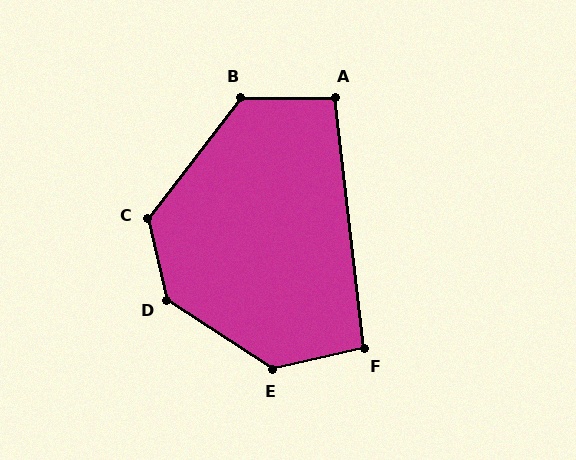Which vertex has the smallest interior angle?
A, at approximately 96 degrees.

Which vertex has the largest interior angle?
D, at approximately 136 degrees.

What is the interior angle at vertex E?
Approximately 134 degrees (obtuse).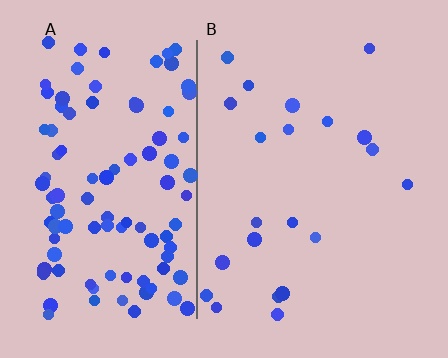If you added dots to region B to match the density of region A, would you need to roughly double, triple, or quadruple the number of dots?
Approximately quadruple.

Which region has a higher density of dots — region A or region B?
A (the left).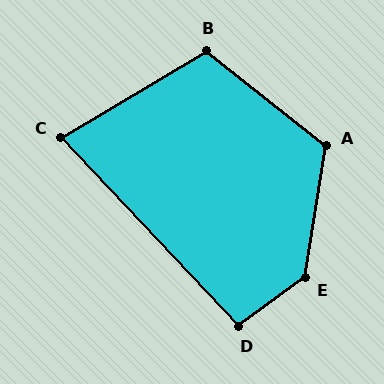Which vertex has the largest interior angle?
E, at approximately 135 degrees.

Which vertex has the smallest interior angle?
C, at approximately 78 degrees.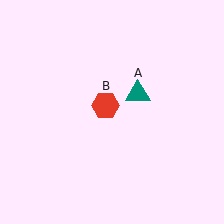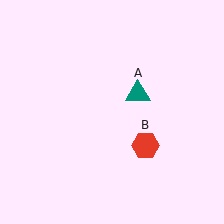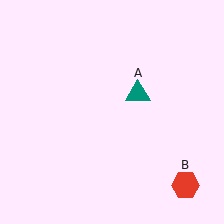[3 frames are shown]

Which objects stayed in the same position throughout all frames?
Teal triangle (object A) remained stationary.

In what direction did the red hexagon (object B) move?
The red hexagon (object B) moved down and to the right.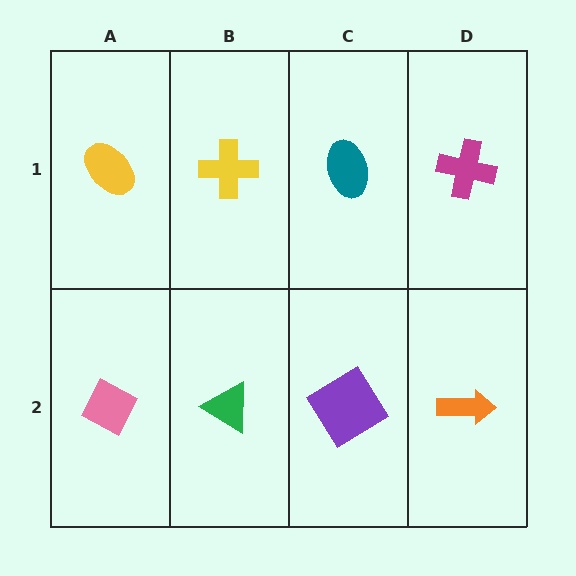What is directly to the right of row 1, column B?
A teal ellipse.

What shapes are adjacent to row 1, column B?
A green triangle (row 2, column B), a yellow ellipse (row 1, column A), a teal ellipse (row 1, column C).